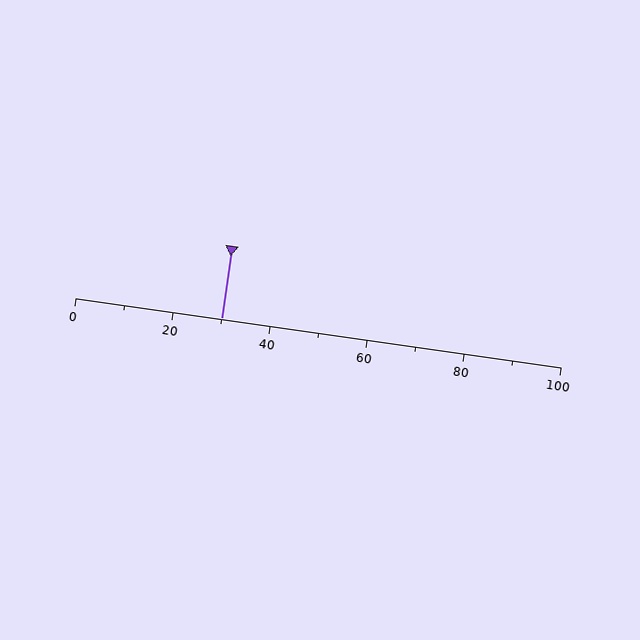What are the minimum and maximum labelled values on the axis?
The axis runs from 0 to 100.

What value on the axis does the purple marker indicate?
The marker indicates approximately 30.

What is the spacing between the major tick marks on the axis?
The major ticks are spaced 20 apart.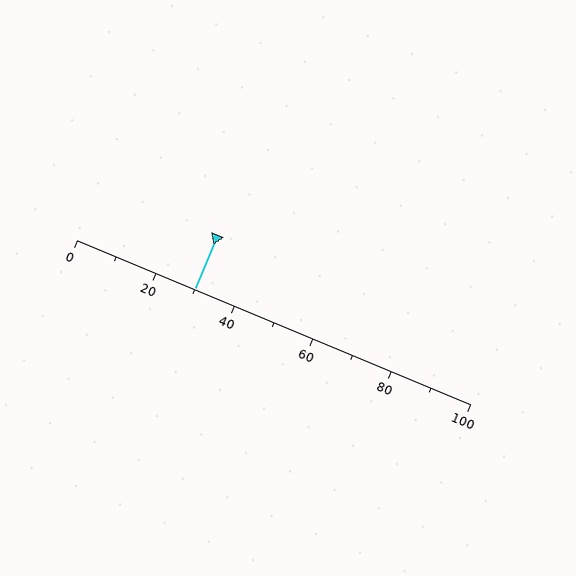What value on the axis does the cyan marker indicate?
The marker indicates approximately 30.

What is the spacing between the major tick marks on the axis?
The major ticks are spaced 20 apart.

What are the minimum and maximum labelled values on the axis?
The axis runs from 0 to 100.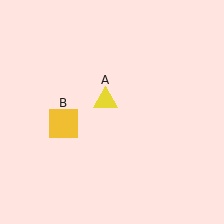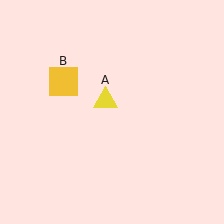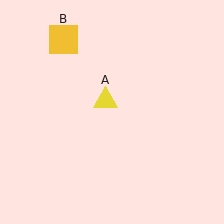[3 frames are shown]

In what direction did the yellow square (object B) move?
The yellow square (object B) moved up.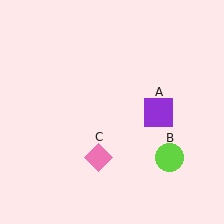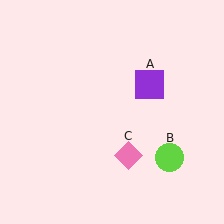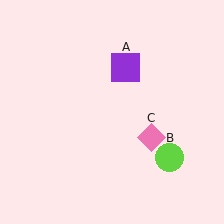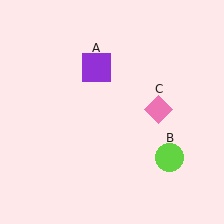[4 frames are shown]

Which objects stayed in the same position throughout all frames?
Lime circle (object B) remained stationary.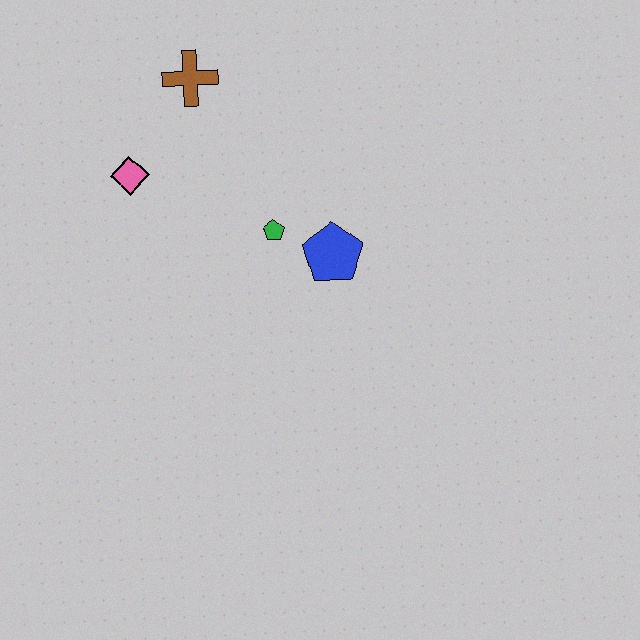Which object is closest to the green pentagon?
The blue pentagon is closest to the green pentagon.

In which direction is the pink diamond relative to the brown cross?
The pink diamond is below the brown cross.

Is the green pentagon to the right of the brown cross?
Yes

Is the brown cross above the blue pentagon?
Yes